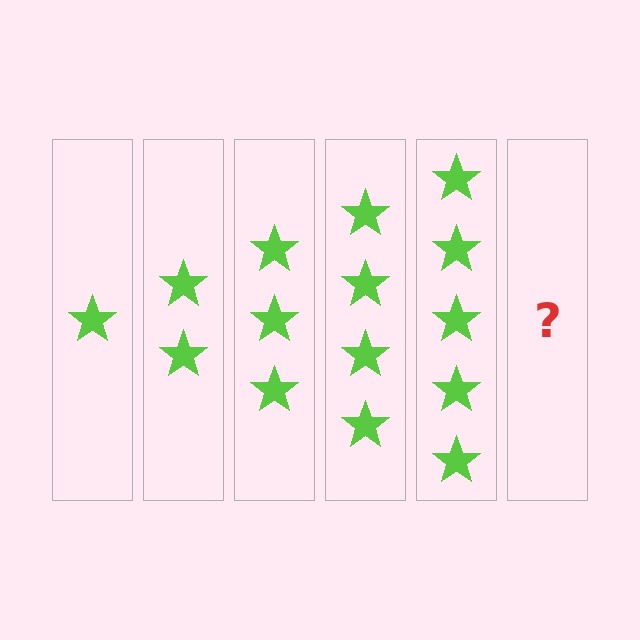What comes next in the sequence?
The next element should be 6 stars.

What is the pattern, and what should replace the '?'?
The pattern is that each step adds one more star. The '?' should be 6 stars.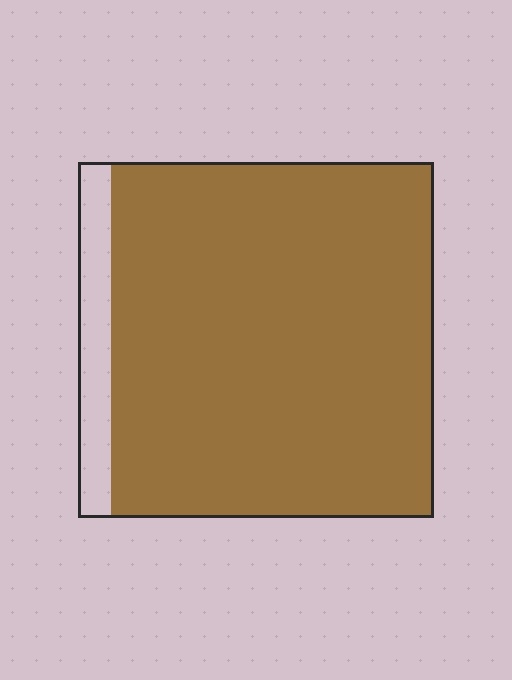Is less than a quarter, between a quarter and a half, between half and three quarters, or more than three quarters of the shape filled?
More than three quarters.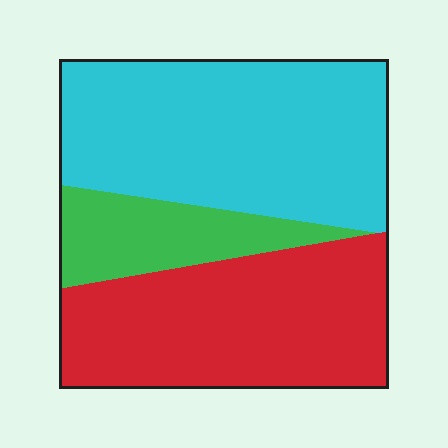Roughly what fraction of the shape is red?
Red takes up about two fifths (2/5) of the shape.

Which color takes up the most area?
Cyan, at roughly 45%.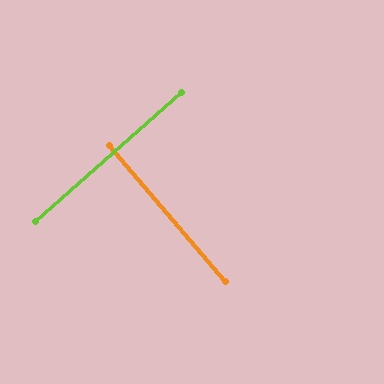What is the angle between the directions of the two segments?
Approximately 89 degrees.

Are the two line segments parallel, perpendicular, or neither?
Perpendicular — they meet at approximately 89°.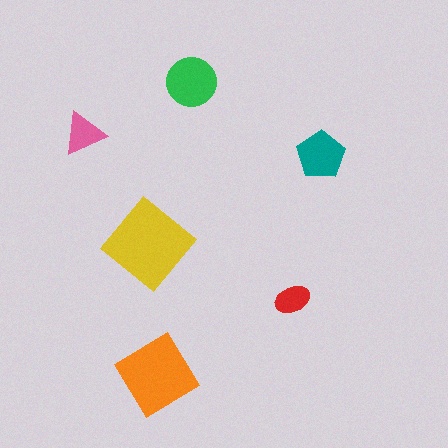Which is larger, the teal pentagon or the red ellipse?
The teal pentagon.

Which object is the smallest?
The red ellipse.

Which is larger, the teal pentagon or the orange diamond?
The orange diamond.